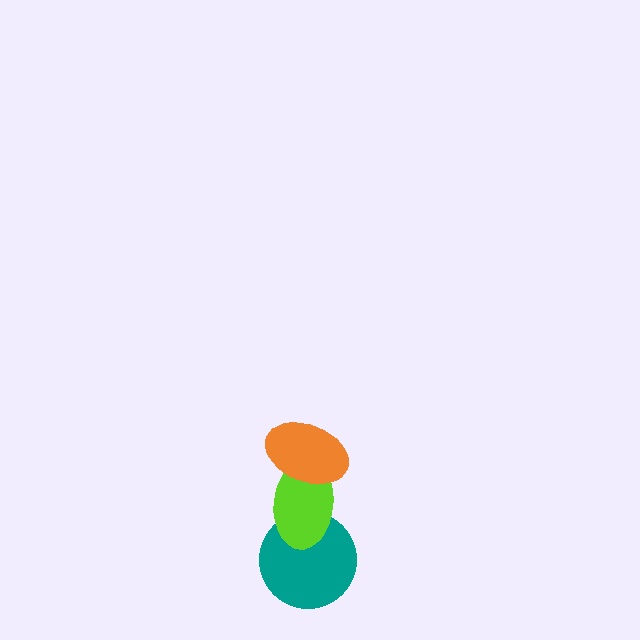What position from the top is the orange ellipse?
The orange ellipse is 1st from the top.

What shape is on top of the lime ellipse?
The orange ellipse is on top of the lime ellipse.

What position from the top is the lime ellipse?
The lime ellipse is 2nd from the top.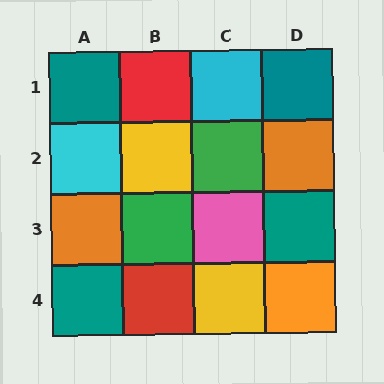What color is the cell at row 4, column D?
Orange.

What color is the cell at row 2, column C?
Green.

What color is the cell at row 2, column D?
Orange.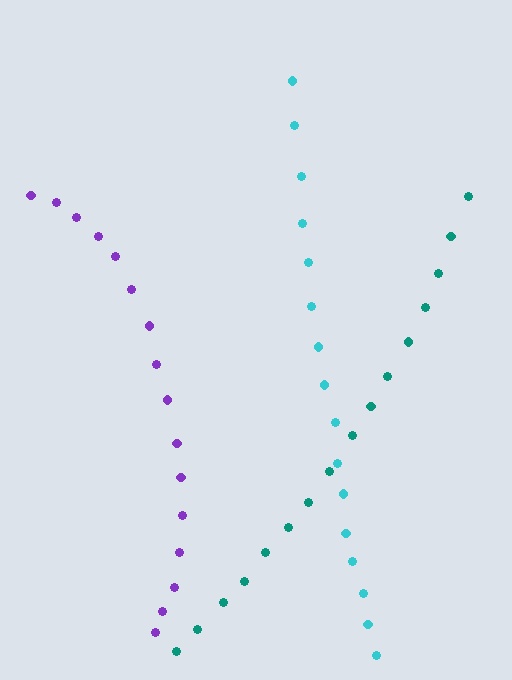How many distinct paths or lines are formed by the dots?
There are 3 distinct paths.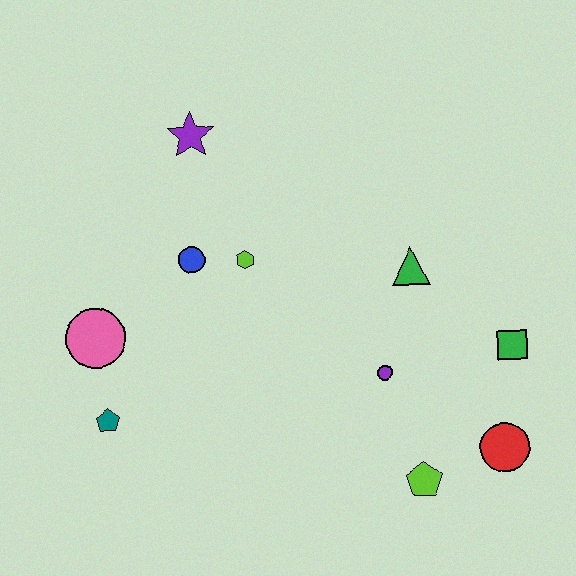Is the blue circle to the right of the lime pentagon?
No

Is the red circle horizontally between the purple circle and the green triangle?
No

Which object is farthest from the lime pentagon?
The purple star is farthest from the lime pentagon.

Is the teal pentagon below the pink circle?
Yes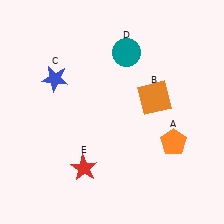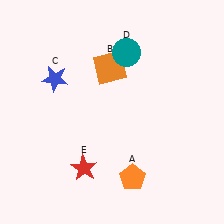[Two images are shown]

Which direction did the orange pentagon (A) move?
The orange pentagon (A) moved left.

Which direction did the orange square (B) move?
The orange square (B) moved left.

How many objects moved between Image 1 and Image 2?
2 objects moved between the two images.